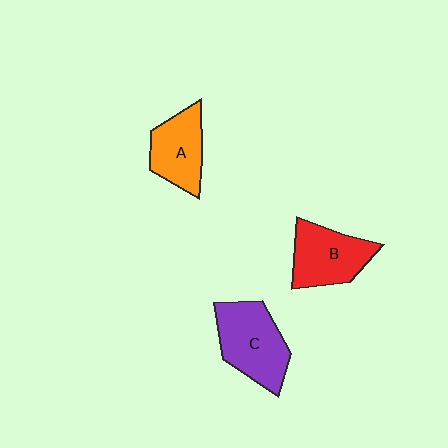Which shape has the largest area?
Shape C (purple).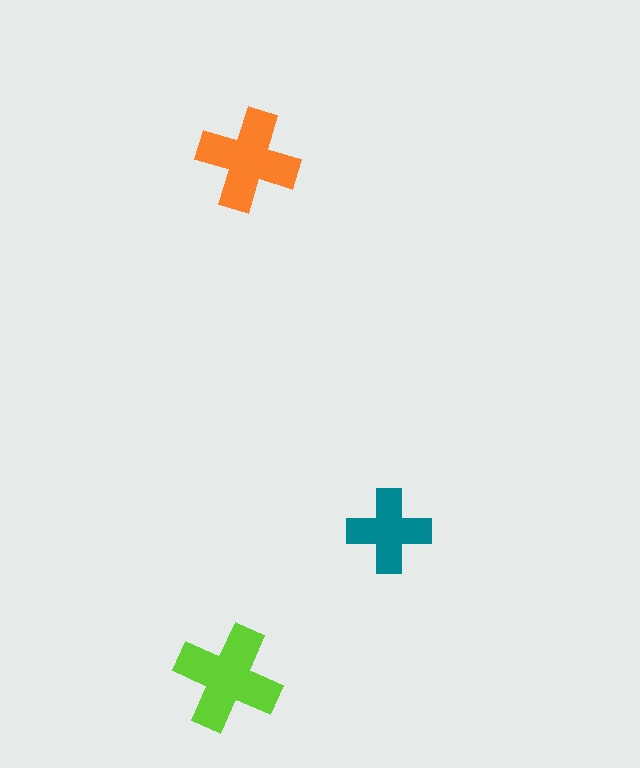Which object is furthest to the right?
The teal cross is rightmost.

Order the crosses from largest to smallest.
the lime one, the orange one, the teal one.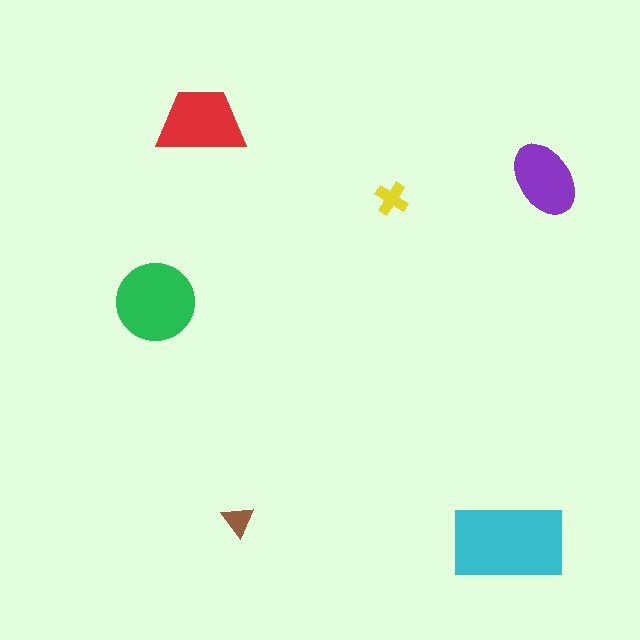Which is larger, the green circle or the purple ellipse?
The green circle.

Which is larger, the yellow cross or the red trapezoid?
The red trapezoid.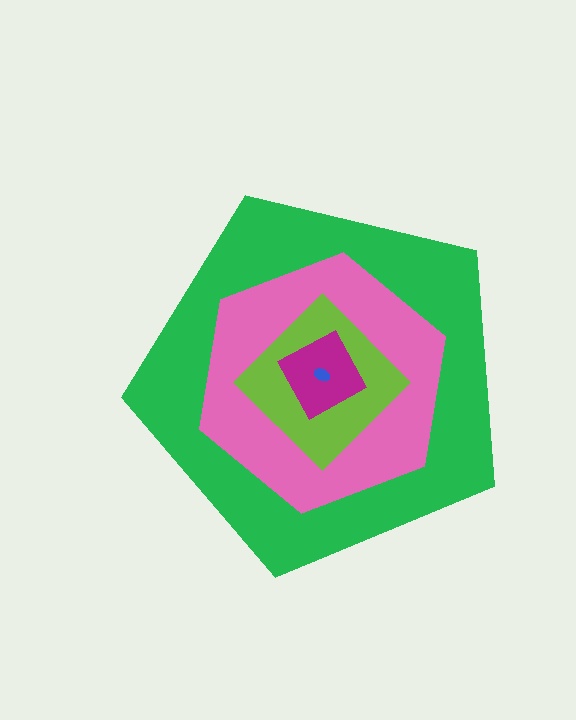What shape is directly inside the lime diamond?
The magenta square.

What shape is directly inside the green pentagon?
The pink hexagon.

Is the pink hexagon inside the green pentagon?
Yes.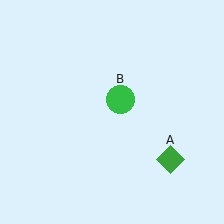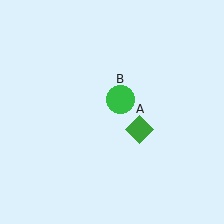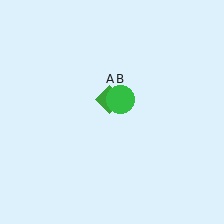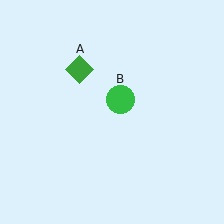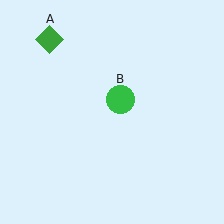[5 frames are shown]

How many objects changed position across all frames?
1 object changed position: green diamond (object A).